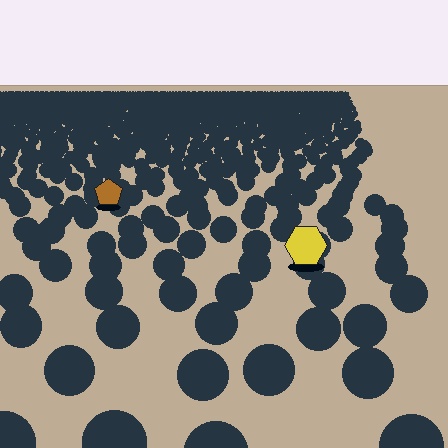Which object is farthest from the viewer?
The brown pentagon is farthest from the viewer. It appears smaller and the ground texture around it is denser.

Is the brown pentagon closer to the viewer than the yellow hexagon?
No. The yellow hexagon is closer — you can tell from the texture gradient: the ground texture is coarser near it.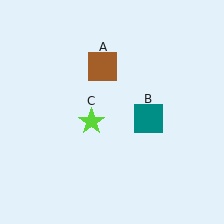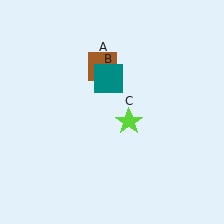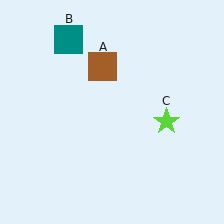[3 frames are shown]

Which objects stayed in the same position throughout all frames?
Brown square (object A) remained stationary.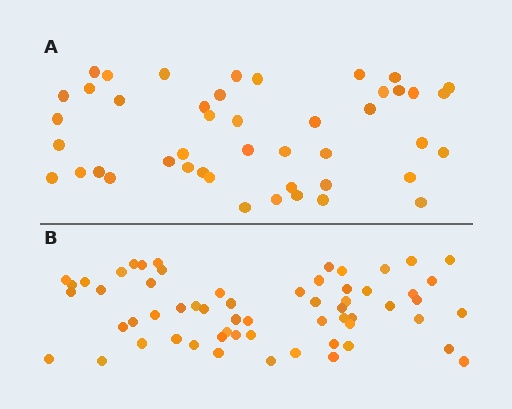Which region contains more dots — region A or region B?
Region B (the bottom region) has more dots.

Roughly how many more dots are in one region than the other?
Region B has approximately 15 more dots than region A.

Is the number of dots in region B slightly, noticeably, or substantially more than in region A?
Region B has noticeably more, but not dramatically so. The ratio is roughly 1.3 to 1.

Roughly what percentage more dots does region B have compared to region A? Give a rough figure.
About 35% more.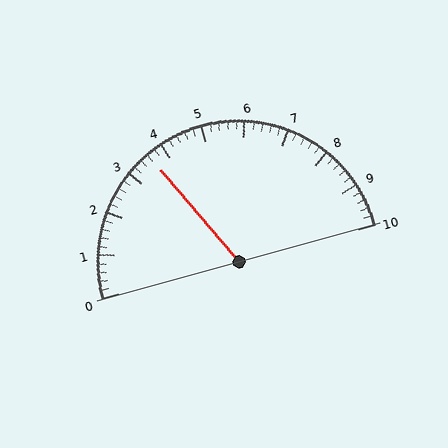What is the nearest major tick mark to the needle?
The nearest major tick mark is 4.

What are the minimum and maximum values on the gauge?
The gauge ranges from 0 to 10.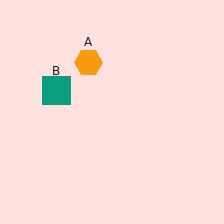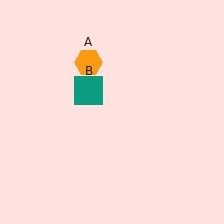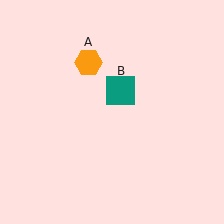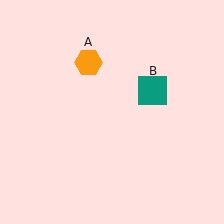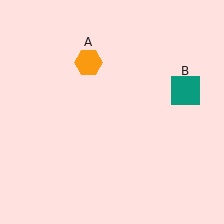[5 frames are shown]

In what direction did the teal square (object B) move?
The teal square (object B) moved right.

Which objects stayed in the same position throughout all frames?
Orange hexagon (object A) remained stationary.